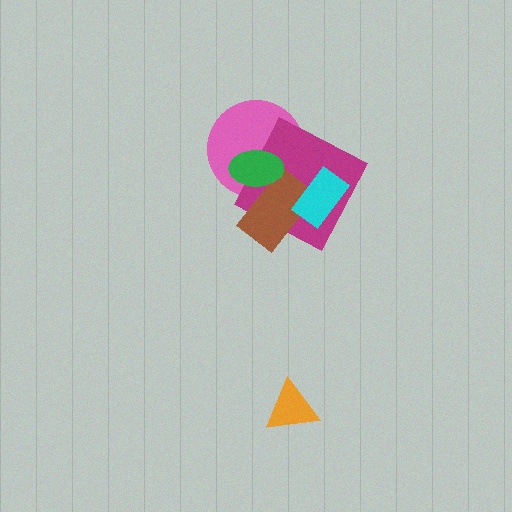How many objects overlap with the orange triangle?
0 objects overlap with the orange triangle.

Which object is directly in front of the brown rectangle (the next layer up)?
The cyan rectangle is directly in front of the brown rectangle.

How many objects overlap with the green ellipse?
3 objects overlap with the green ellipse.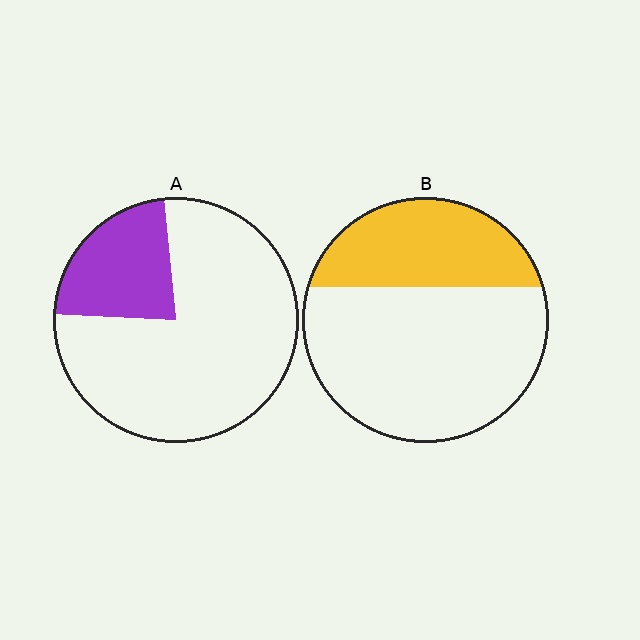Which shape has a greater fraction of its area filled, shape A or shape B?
Shape B.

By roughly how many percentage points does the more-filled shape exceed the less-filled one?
By roughly 10 percentage points (B over A).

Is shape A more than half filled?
No.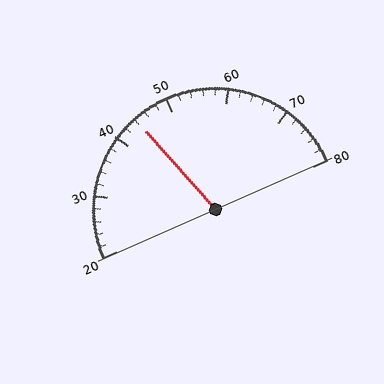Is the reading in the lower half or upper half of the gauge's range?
The reading is in the lower half of the range (20 to 80).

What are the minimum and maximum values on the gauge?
The gauge ranges from 20 to 80.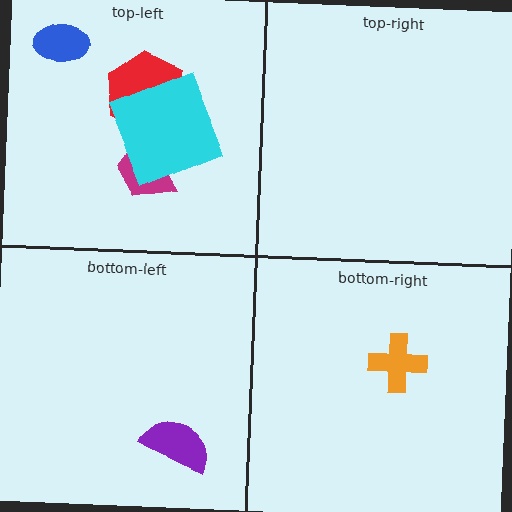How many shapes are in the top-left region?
4.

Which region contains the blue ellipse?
The top-left region.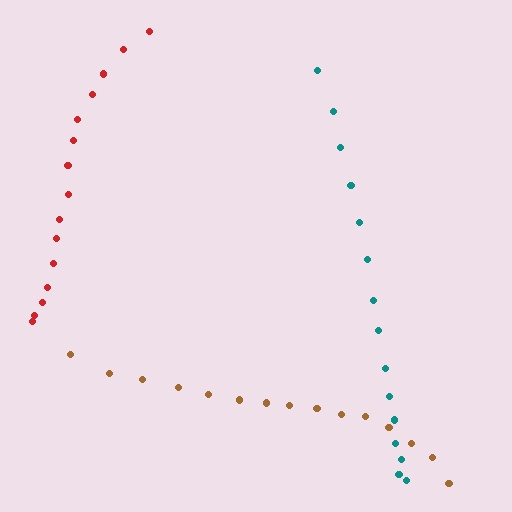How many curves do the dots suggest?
There are 3 distinct paths.